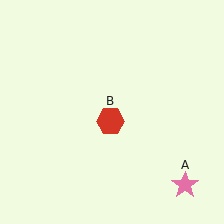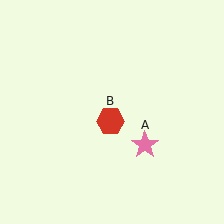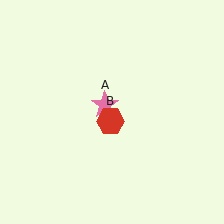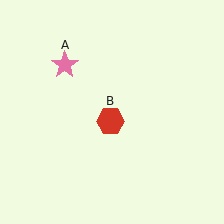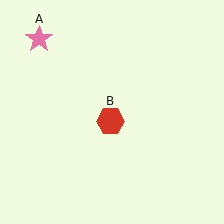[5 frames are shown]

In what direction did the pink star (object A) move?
The pink star (object A) moved up and to the left.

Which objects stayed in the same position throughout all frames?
Red hexagon (object B) remained stationary.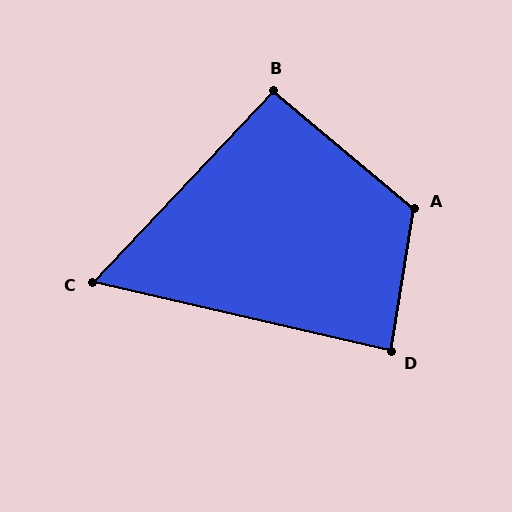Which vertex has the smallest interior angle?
C, at approximately 60 degrees.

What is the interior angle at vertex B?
Approximately 94 degrees (approximately right).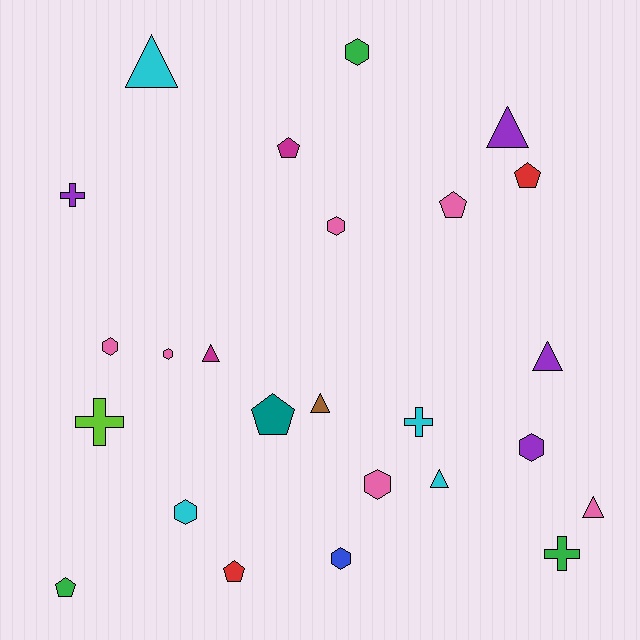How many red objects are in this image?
There are 2 red objects.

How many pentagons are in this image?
There are 6 pentagons.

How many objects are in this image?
There are 25 objects.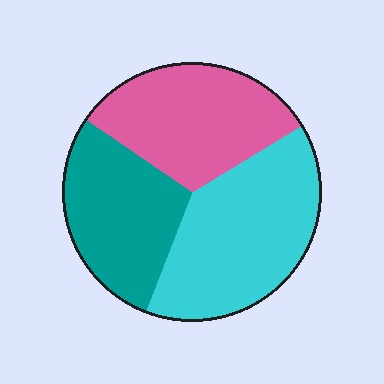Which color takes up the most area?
Cyan, at roughly 40%.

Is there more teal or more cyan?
Cyan.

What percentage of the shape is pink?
Pink takes up about one third (1/3) of the shape.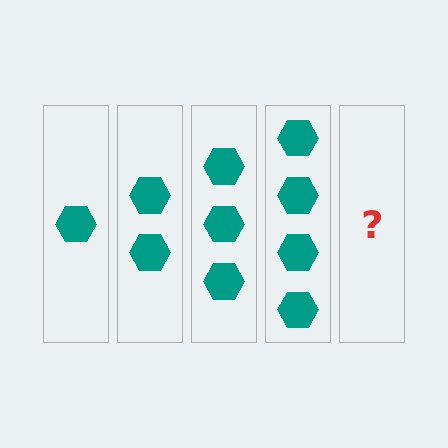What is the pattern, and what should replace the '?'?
The pattern is that each step adds one more hexagon. The '?' should be 5 hexagons.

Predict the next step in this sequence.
The next step is 5 hexagons.